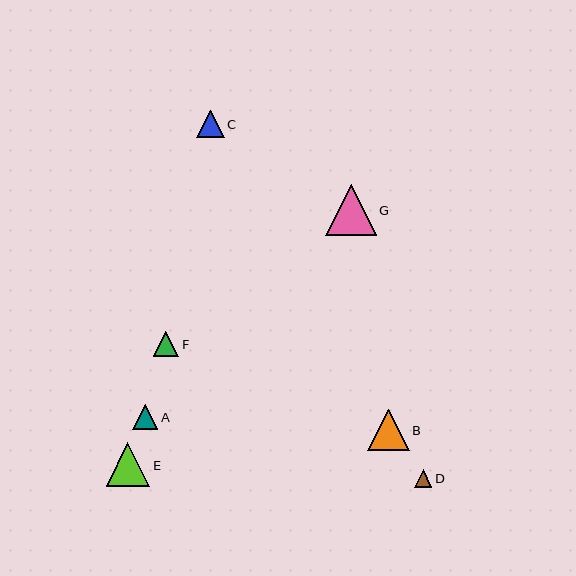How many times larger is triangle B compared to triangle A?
Triangle B is approximately 1.7 times the size of triangle A.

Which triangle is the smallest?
Triangle D is the smallest with a size of approximately 17 pixels.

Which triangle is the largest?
Triangle G is the largest with a size of approximately 50 pixels.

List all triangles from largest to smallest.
From largest to smallest: G, E, B, C, F, A, D.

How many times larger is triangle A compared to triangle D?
Triangle A is approximately 1.4 times the size of triangle D.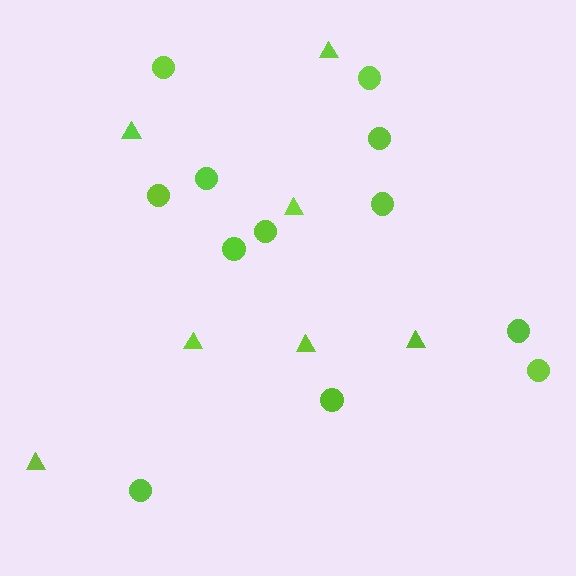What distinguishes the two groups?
There are 2 groups: one group of triangles (7) and one group of circles (12).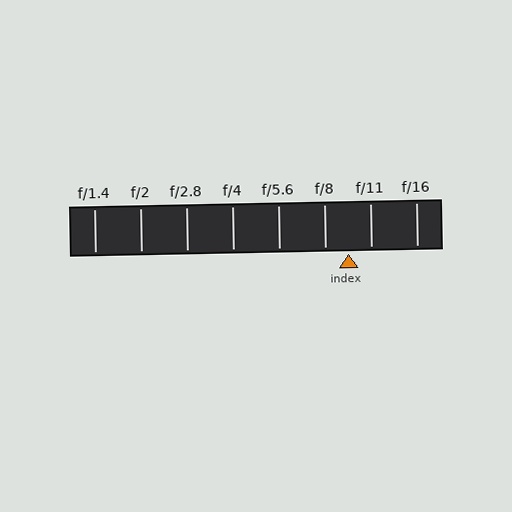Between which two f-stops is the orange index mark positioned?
The index mark is between f/8 and f/11.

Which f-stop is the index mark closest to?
The index mark is closest to f/11.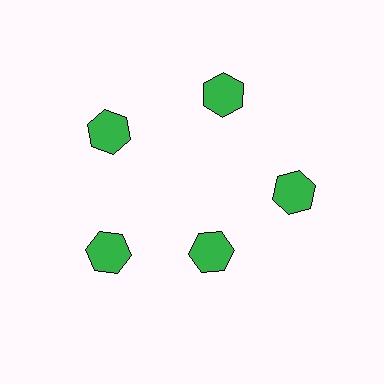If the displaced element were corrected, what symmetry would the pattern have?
It would have 5-fold rotational symmetry — the pattern would map onto itself every 72 degrees.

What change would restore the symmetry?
The symmetry would be restored by moving it outward, back onto the ring so that all 5 hexagons sit at equal angles and equal distance from the center.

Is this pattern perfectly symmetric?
No. The 5 green hexagons are arranged in a ring, but one element near the 5 o'clock position is pulled inward toward the center, breaking the 5-fold rotational symmetry.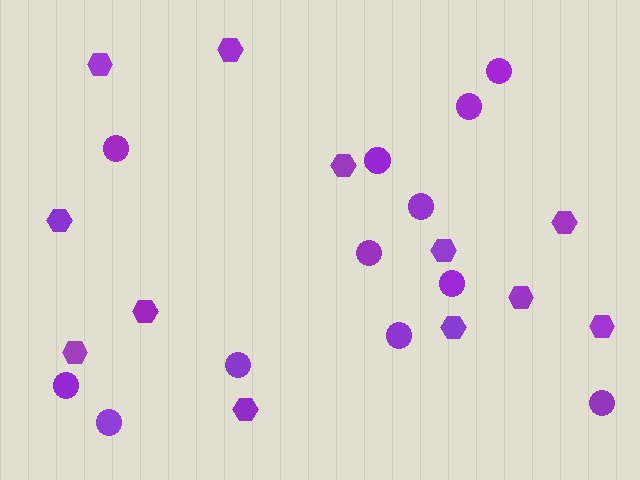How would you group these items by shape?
There are 2 groups: one group of hexagons (12) and one group of circles (12).